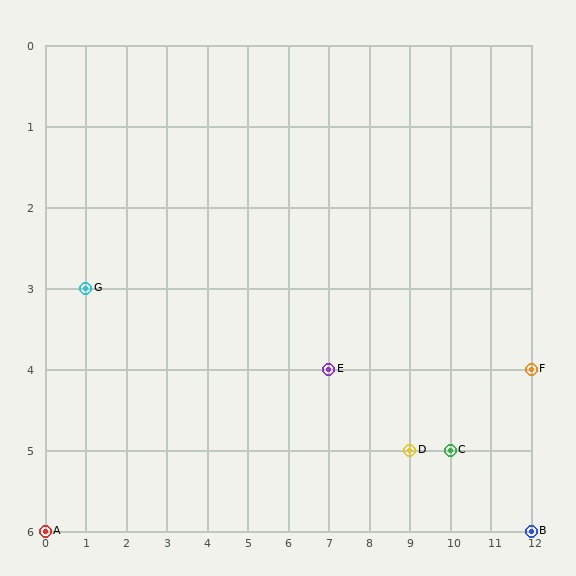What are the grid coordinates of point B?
Point B is at grid coordinates (12, 6).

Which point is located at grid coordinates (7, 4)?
Point E is at (7, 4).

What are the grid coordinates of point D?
Point D is at grid coordinates (9, 5).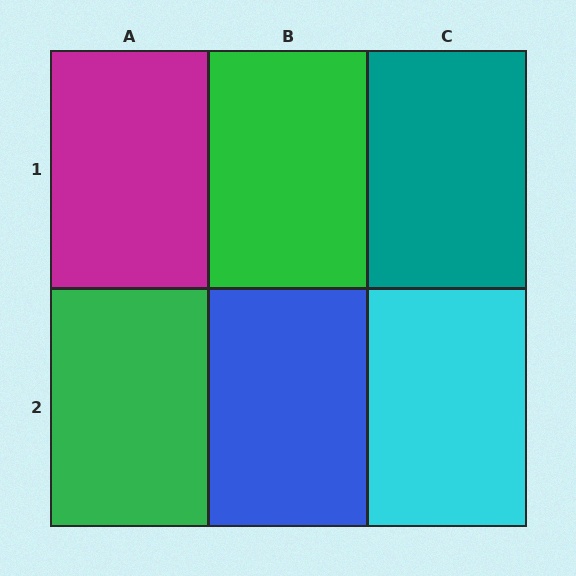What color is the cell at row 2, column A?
Green.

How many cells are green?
2 cells are green.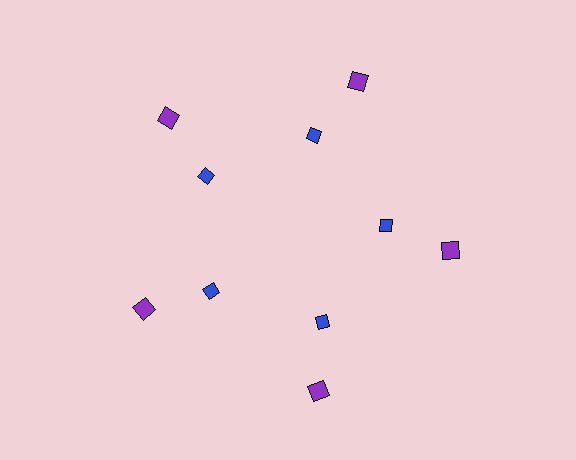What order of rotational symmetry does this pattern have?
This pattern has 5-fold rotational symmetry.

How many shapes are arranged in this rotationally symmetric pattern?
There are 10 shapes, arranged in 5 groups of 2.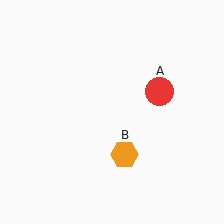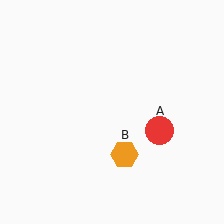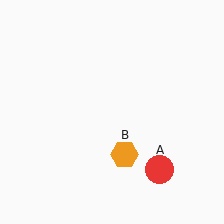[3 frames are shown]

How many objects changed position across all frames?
1 object changed position: red circle (object A).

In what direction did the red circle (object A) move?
The red circle (object A) moved down.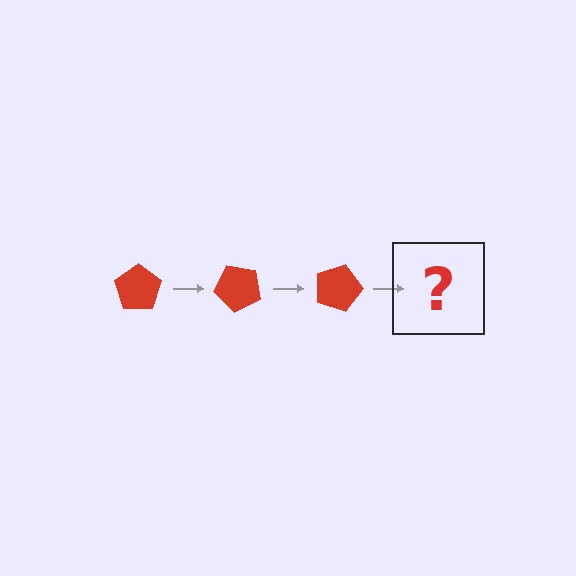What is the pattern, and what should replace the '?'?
The pattern is that the pentagon rotates 45 degrees each step. The '?' should be a red pentagon rotated 135 degrees.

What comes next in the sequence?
The next element should be a red pentagon rotated 135 degrees.